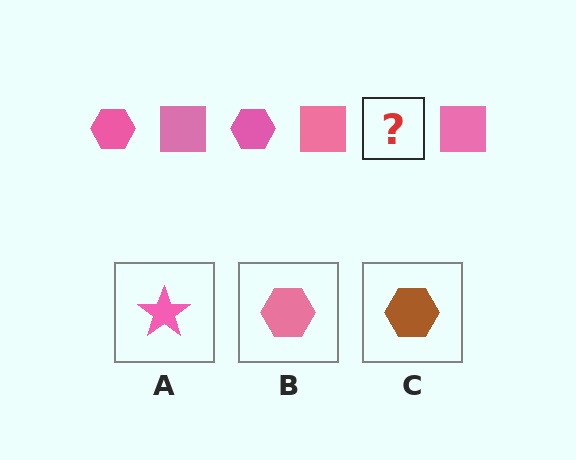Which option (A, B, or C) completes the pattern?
B.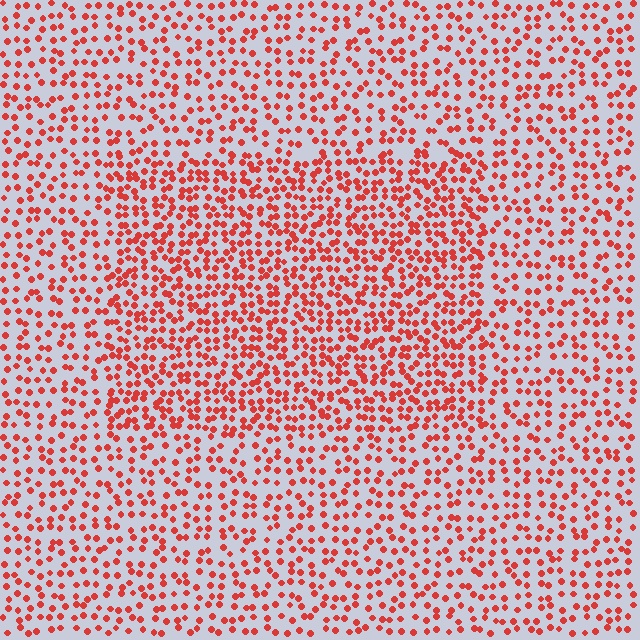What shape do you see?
I see a rectangle.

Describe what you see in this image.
The image contains small red elements arranged at two different densities. A rectangle-shaped region is visible where the elements are more densely packed than the surrounding area.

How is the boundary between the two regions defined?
The boundary is defined by a change in element density (approximately 1.7x ratio). All elements are the same color, size, and shape.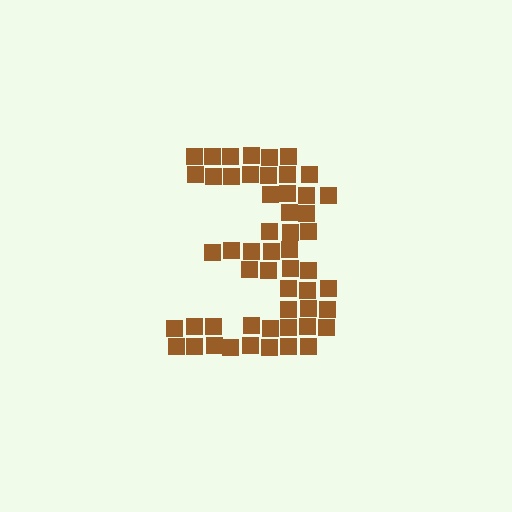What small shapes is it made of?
It is made of small squares.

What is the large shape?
The large shape is the digit 3.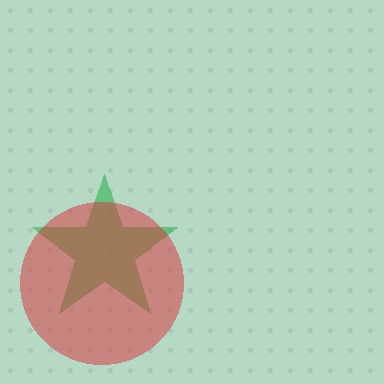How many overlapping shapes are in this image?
There are 2 overlapping shapes in the image.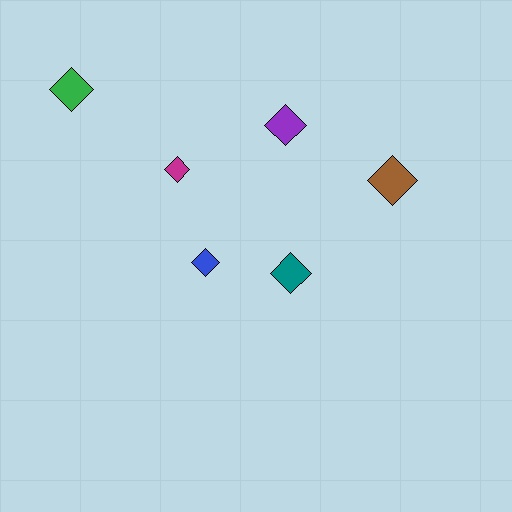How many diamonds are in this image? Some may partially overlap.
There are 6 diamonds.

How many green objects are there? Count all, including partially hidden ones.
There is 1 green object.